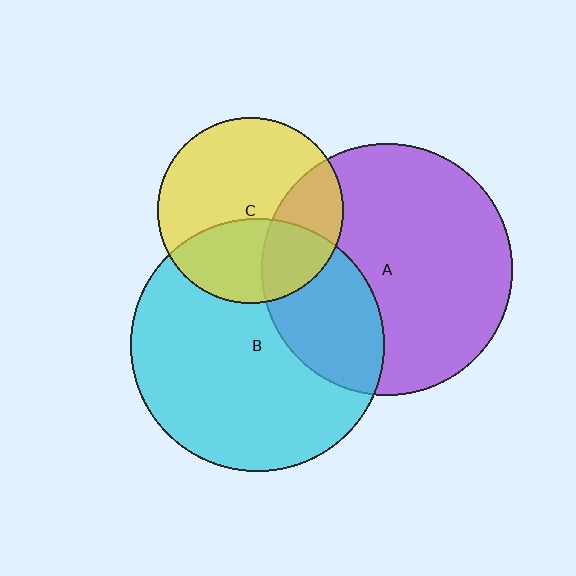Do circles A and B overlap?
Yes.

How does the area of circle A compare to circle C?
Approximately 1.8 times.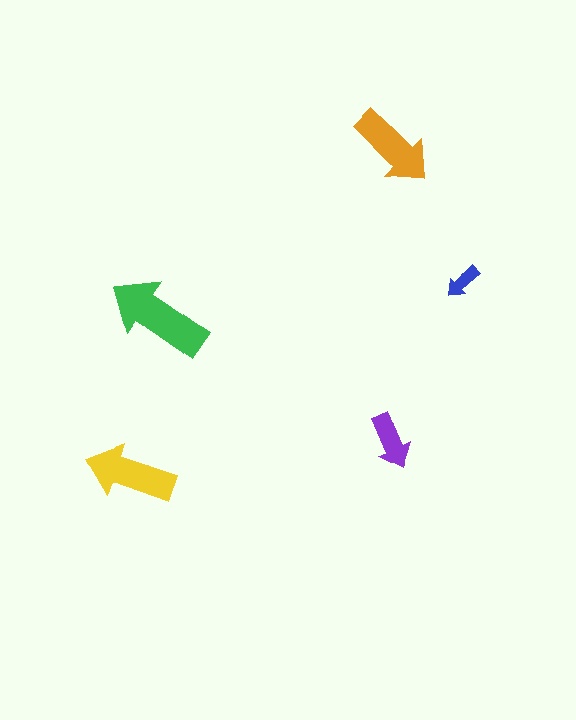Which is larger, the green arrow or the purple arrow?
The green one.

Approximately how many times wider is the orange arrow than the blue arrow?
About 2.5 times wider.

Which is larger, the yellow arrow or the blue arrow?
The yellow one.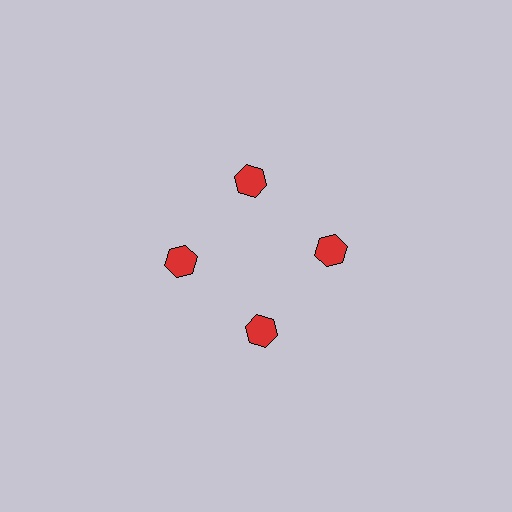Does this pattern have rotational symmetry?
Yes, this pattern has 4-fold rotational symmetry. It looks the same after rotating 90 degrees around the center.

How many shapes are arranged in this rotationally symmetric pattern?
There are 4 shapes, arranged in 4 groups of 1.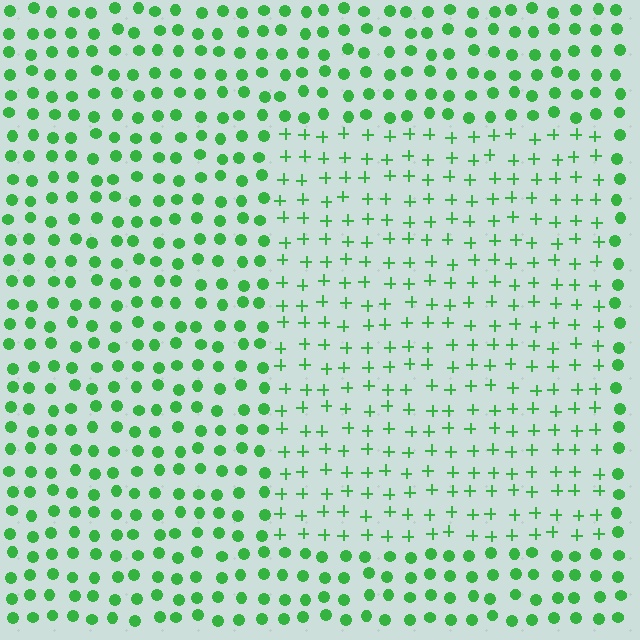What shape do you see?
I see a rectangle.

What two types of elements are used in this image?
The image uses plus signs inside the rectangle region and circles outside it.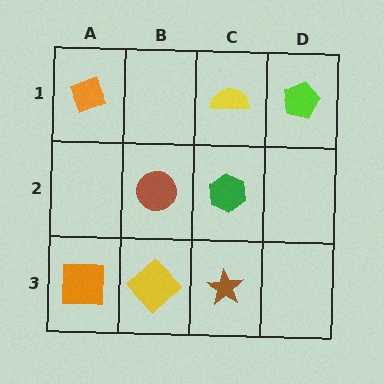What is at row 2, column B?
A brown circle.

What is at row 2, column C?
A green hexagon.